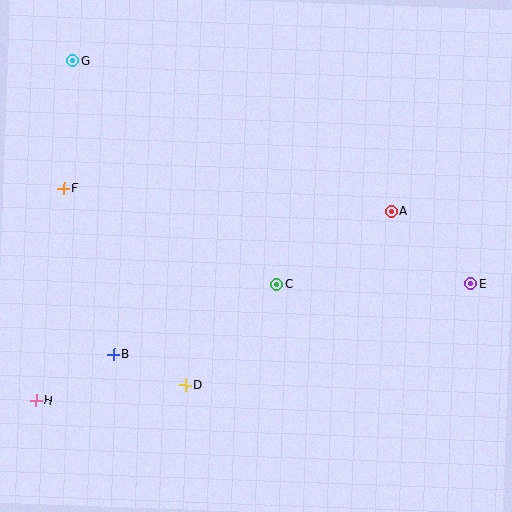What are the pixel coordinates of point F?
Point F is at (63, 188).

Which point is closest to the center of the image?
Point C at (277, 284) is closest to the center.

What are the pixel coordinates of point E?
Point E is at (471, 283).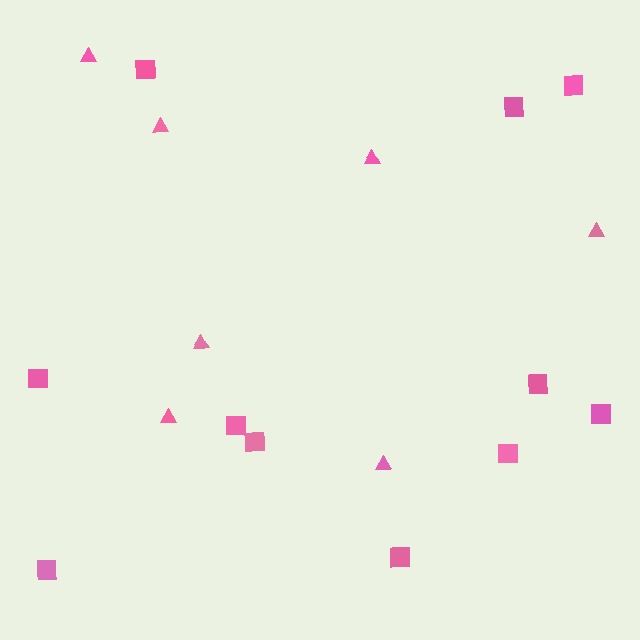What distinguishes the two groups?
There are 2 groups: one group of squares (11) and one group of triangles (7).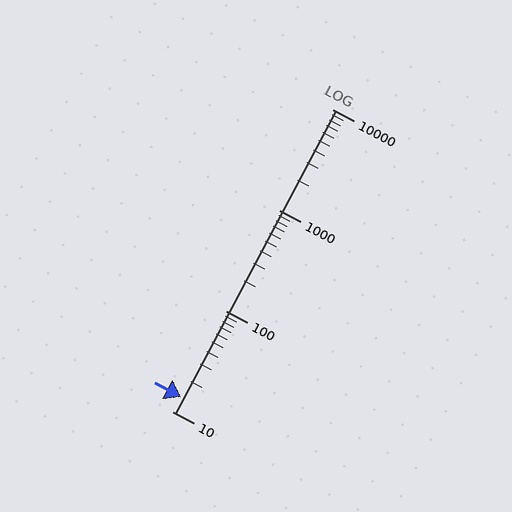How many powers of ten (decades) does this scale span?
The scale spans 3 decades, from 10 to 10000.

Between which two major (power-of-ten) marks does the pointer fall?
The pointer is between 10 and 100.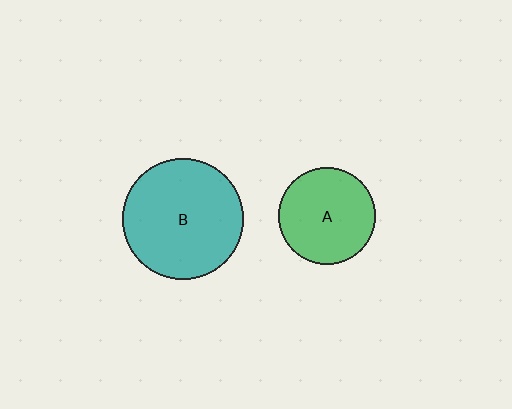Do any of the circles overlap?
No, none of the circles overlap.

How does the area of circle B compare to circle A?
Approximately 1.5 times.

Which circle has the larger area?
Circle B (teal).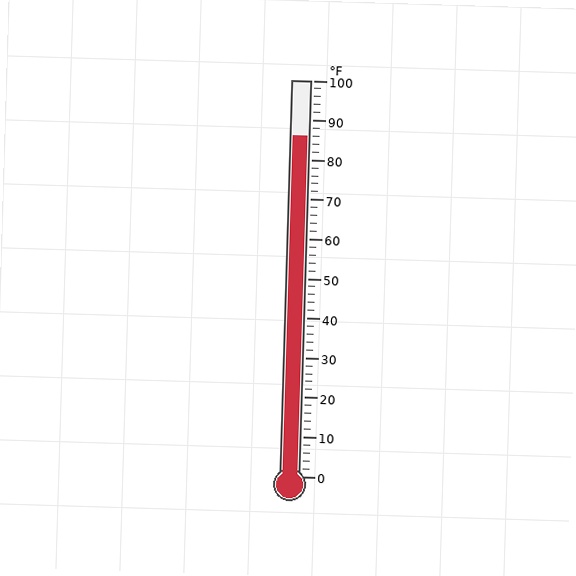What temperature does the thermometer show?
The thermometer shows approximately 86°F.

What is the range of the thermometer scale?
The thermometer scale ranges from 0°F to 100°F.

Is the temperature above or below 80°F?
The temperature is above 80°F.